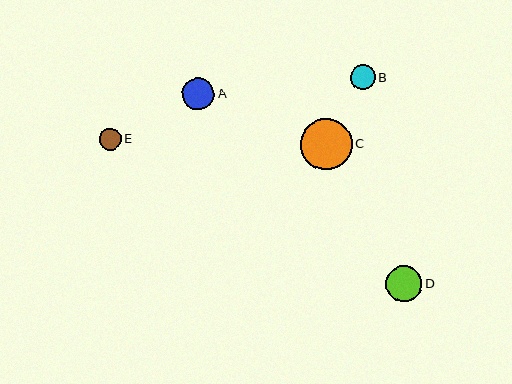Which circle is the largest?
Circle C is the largest with a size of approximately 52 pixels.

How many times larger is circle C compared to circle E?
Circle C is approximately 2.4 times the size of circle E.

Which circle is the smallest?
Circle E is the smallest with a size of approximately 22 pixels.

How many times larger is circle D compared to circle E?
Circle D is approximately 1.7 times the size of circle E.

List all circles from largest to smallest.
From largest to smallest: C, D, A, B, E.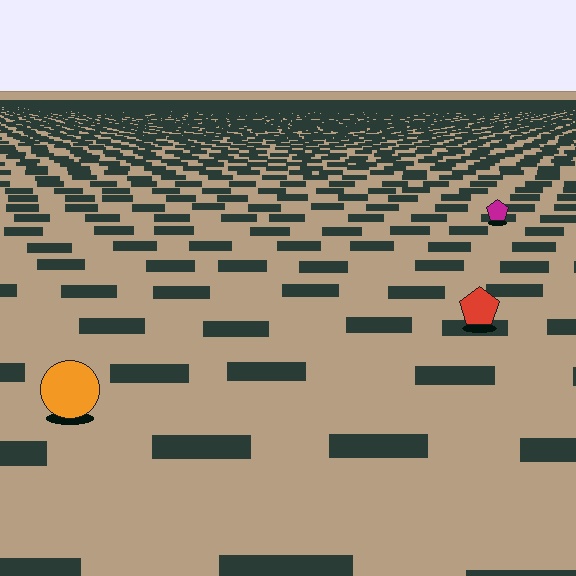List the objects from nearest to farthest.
From nearest to farthest: the orange circle, the red pentagon, the magenta pentagon.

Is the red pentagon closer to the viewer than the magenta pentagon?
Yes. The red pentagon is closer — you can tell from the texture gradient: the ground texture is coarser near it.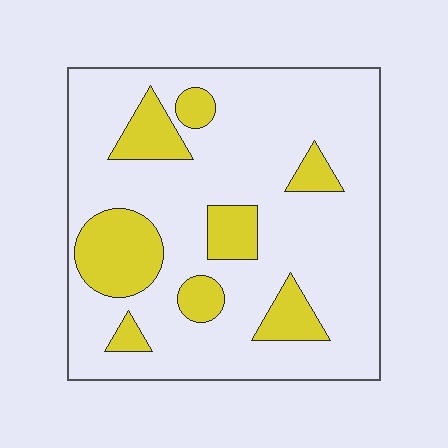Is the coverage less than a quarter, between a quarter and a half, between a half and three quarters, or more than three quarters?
Less than a quarter.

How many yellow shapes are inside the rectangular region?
8.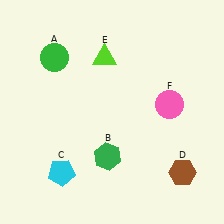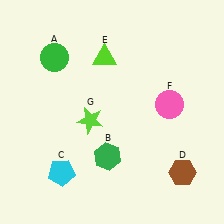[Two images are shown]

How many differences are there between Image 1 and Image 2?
There is 1 difference between the two images.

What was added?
A lime star (G) was added in Image 2.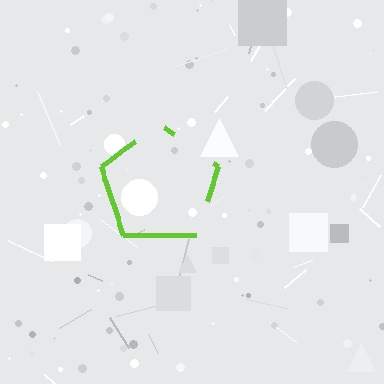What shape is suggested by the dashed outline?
The dashed outline suggests a pentagon.